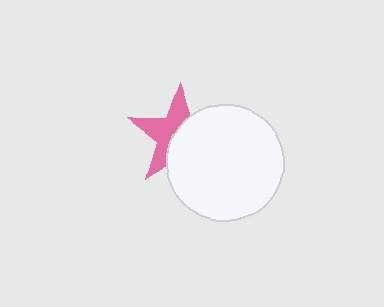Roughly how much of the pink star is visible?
About half of it is visible (roughly 49%).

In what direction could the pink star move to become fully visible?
The pink star could move toward the upper-left. That would shift it out from behind the white circle entirely.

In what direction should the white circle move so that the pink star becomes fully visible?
The white circle should move toward the lower-right. That is the shortest direction to clear the overlap and leave the pink star fully visible.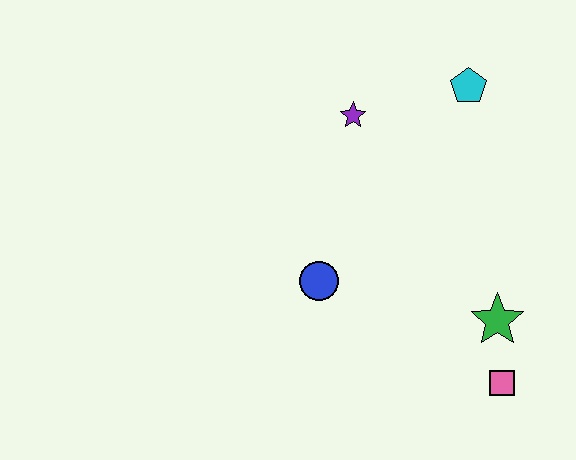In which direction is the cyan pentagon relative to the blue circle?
The cyan pentagon is above the blue circle.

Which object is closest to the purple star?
The cyan pentagon is closest to the purple star.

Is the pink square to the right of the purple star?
Yes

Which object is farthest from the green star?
The purple star is farthest from the green star.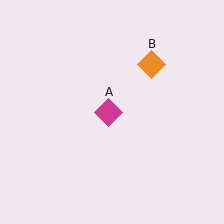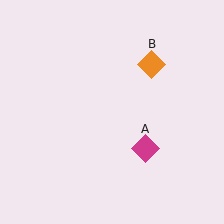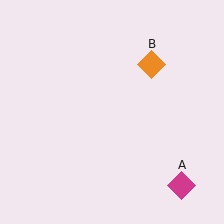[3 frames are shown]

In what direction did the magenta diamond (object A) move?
The magenta diamond (object A) moved down and to the right.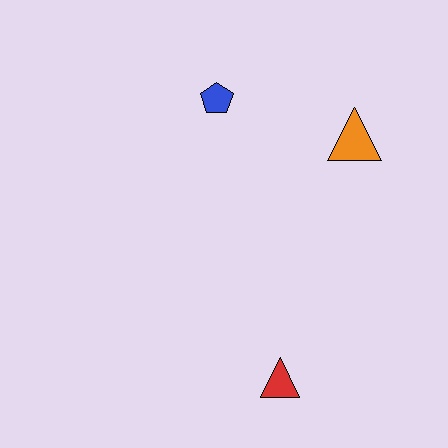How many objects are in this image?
There are 3 objects.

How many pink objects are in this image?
There are no pink objects.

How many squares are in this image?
There are no squares.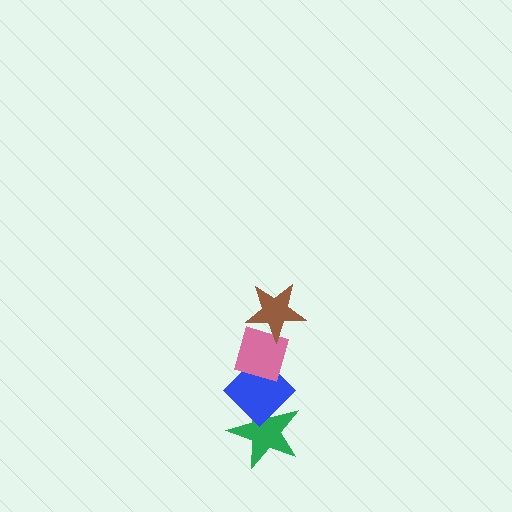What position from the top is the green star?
The green star is 4th from the top.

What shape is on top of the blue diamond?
The pink diamond is on top of the blue diamond.